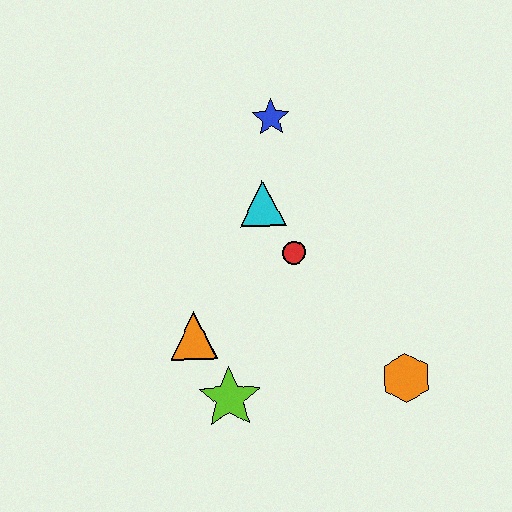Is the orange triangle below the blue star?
Yes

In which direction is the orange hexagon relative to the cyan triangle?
The orange hexagon is below the cyan triangle.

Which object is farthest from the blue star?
The orange hexagon is farthest from the blue star.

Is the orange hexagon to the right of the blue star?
Yes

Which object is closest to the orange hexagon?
The red circle is closest to the orange hexagon.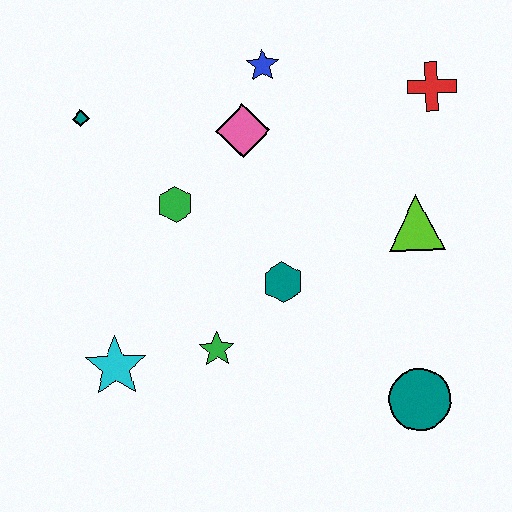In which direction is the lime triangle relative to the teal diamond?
The lime triangle is to the right of the teal diamond.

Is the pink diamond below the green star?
No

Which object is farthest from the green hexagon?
The teal circle is farthest from the green hexagon.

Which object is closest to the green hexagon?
The pink diamond is closest to the green hexagon.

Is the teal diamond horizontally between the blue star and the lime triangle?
No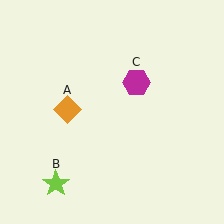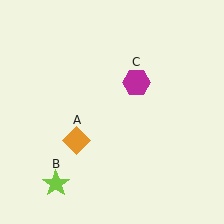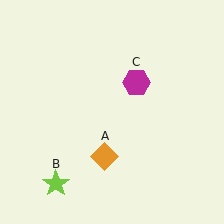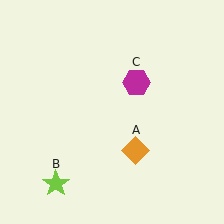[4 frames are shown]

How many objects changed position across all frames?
1 object changed position: orange diamond (object A).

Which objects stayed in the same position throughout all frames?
Lime star (object B) and magenta hexagon (object C) remained stationary.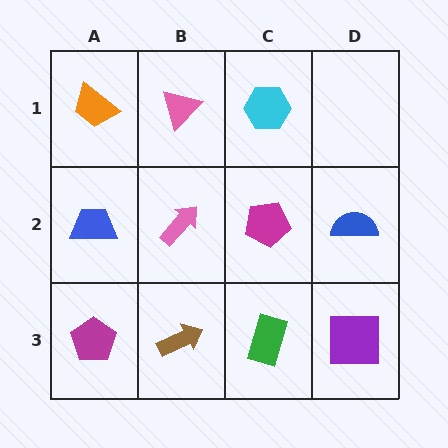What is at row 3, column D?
A purple square.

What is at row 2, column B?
A pink arrow.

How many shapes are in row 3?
4 shapes.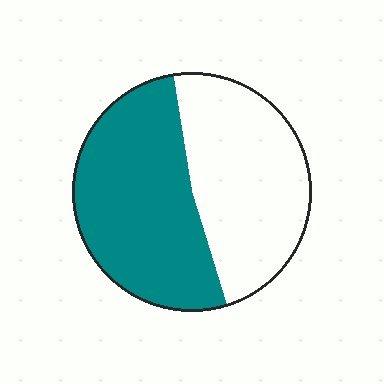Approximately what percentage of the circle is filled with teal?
Approximately 50%.